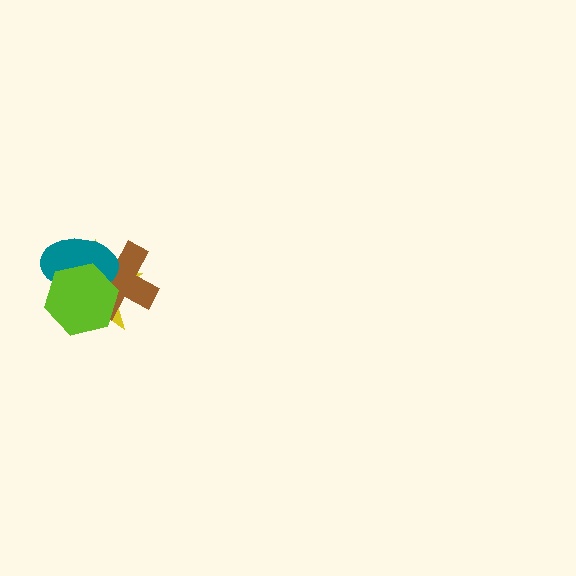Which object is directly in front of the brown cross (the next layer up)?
The teal ellipse is directly in front of the brown cross.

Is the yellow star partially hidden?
Yes, it is partially covered by another shape.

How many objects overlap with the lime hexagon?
3 objects overlap with the lime hexagon.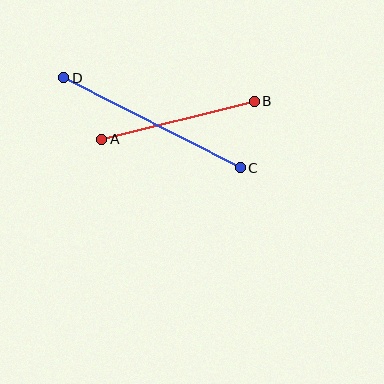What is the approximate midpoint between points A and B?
The midpoint is at approximately (178, 120) pixels.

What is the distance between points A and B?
The distance is approximately 157 pixels.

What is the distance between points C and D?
The distance is approximately 198 pixels.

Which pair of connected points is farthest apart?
Points C and D are farthest apart.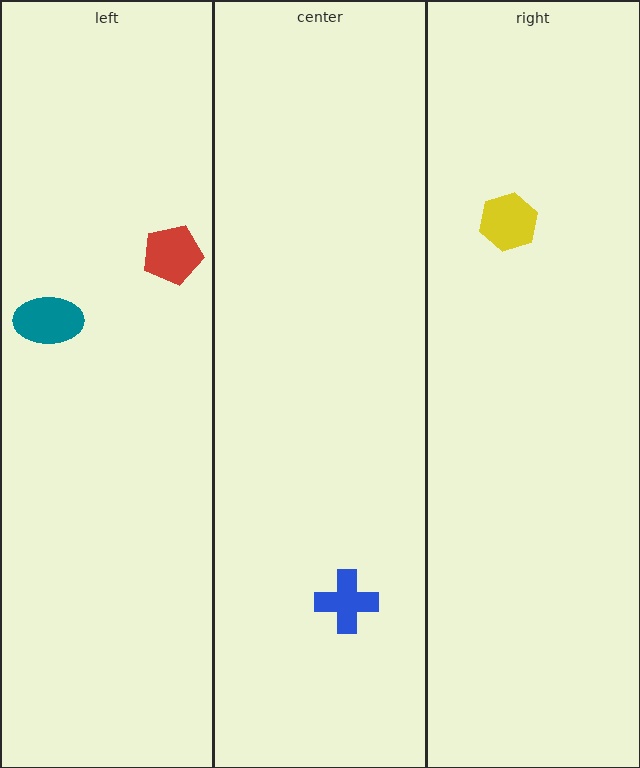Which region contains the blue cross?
The center region.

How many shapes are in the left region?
2.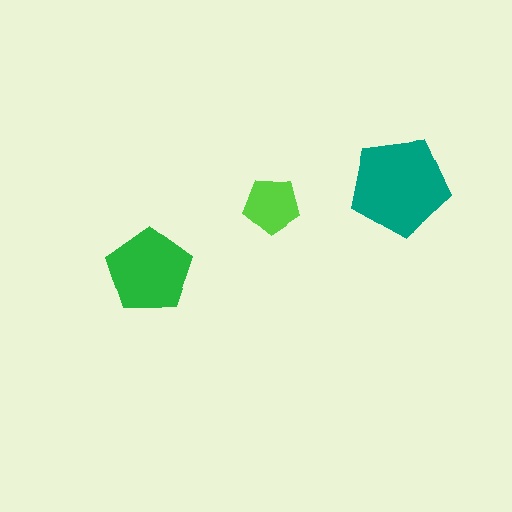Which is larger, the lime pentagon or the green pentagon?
The green one.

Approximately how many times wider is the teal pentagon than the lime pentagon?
About 2 times wider.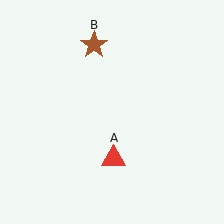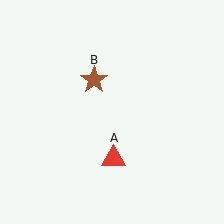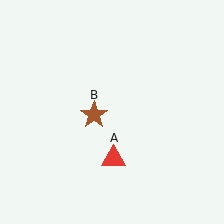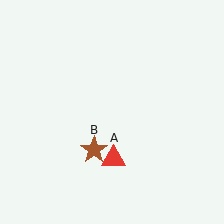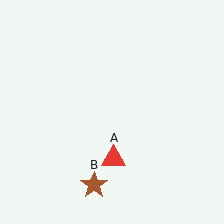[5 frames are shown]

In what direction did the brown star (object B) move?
The brown star (object B) moved down.